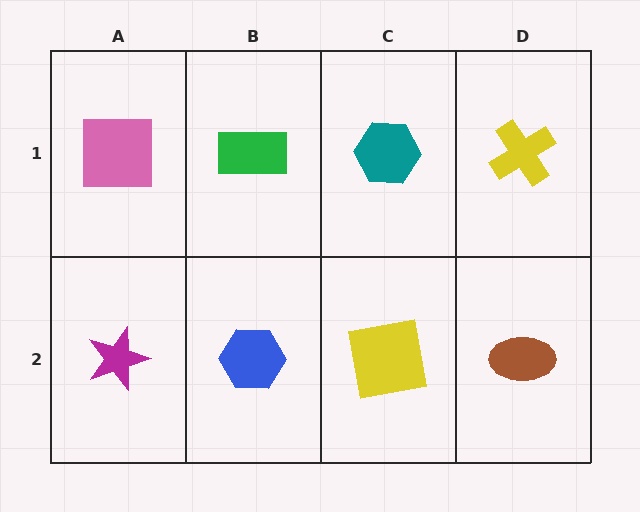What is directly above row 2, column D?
A yellow cross.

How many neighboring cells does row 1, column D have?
2.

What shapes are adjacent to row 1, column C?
A yellow square (row 2, column C), a green rectangle (row 1, column B), a yellow cross (row 1, column D).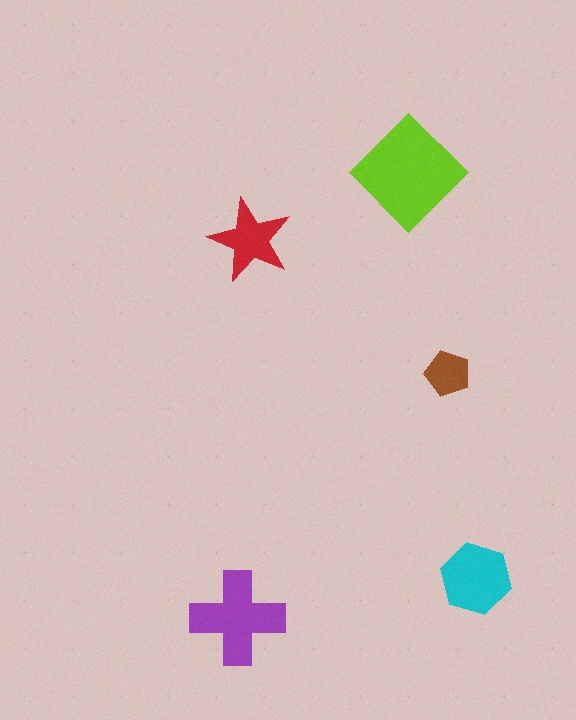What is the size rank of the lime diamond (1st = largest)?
1st.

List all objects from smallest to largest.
The brown pentagon, the red star, the cyan hexagon, the purple cross, the lime diamond.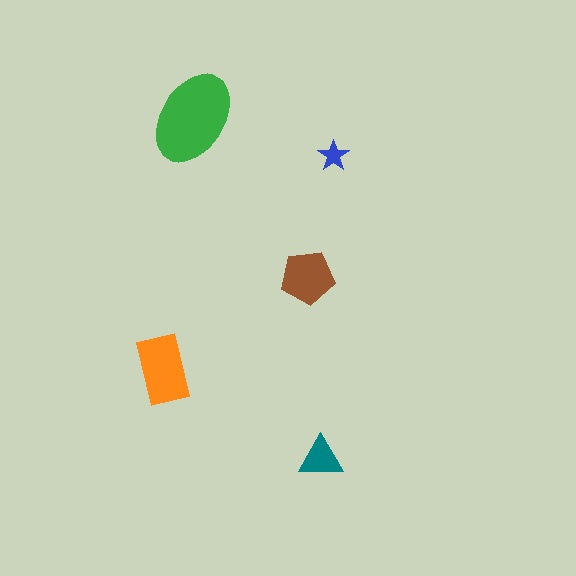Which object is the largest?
The green ellipse.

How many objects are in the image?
There are 5 objects in the image.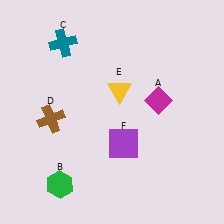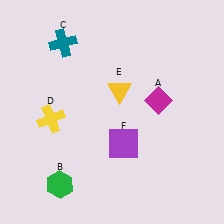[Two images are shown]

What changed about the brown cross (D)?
In Image 1, D is brown. In Image 2, it changed to yellow.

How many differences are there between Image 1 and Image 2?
There is 1 difference between the two images.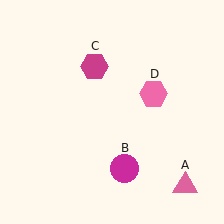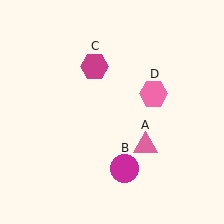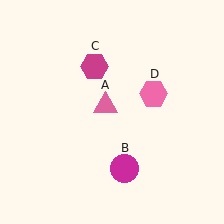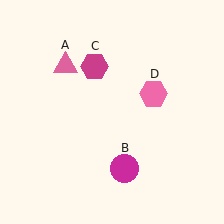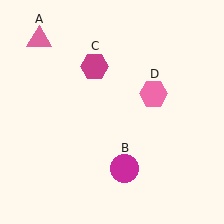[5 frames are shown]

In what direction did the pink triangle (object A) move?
The pink triangle (object A) moved up and to the left.